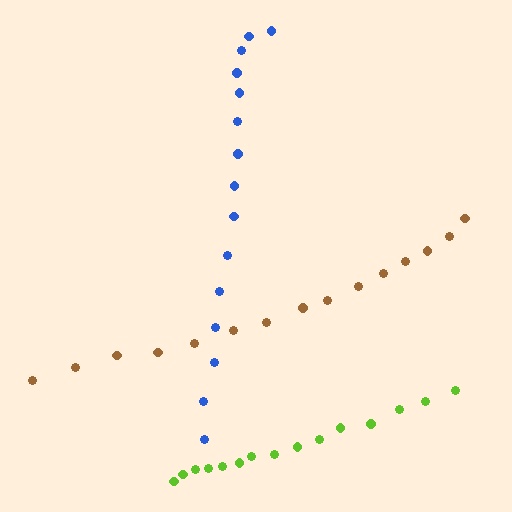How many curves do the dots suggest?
There are 3 distinct paths.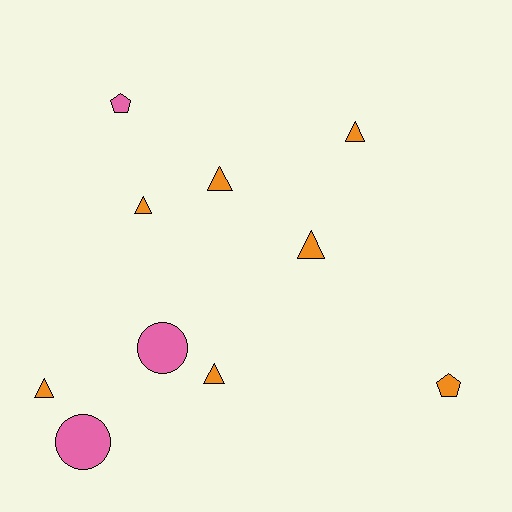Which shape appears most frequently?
Triangle, with 6 objects.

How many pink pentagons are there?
There is 1 pink pentagon.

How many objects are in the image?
There are 10 objects.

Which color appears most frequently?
Orange, with 7 objects.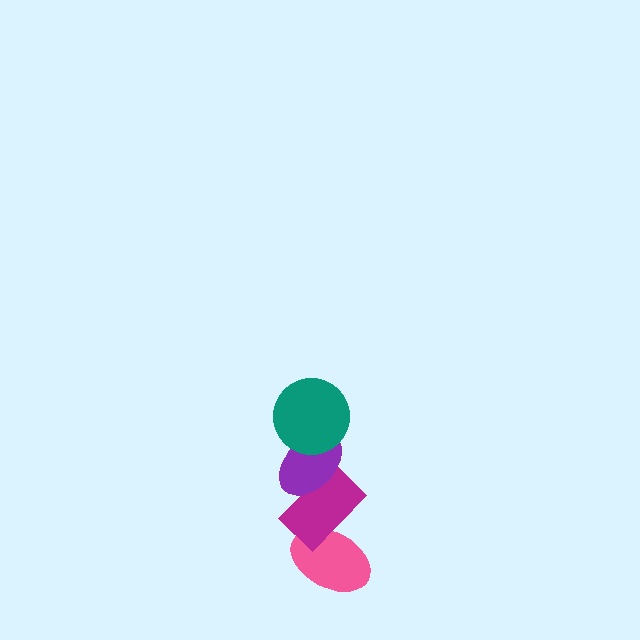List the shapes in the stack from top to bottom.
From top to bottom: the teal circle, the purple ellipse, the magenta rectangle, the pink ellipse.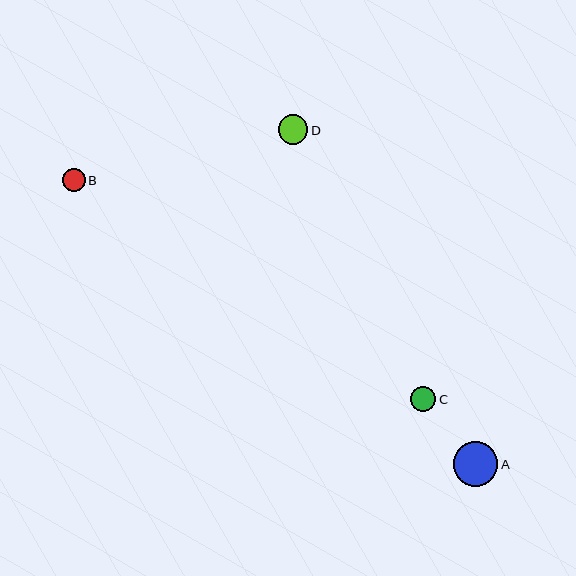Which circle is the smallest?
Circle B is the smallest with a size of approximately 23 pixels.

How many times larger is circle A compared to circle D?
Circle A is approximately 1.5 times the size of circle D.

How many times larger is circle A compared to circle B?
Circle A is approximately 1.9 times the size of circle B.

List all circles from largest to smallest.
From largest to smallest: A, D, C, B.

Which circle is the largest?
Circle A is the largest with a size of approximately 44 pixels.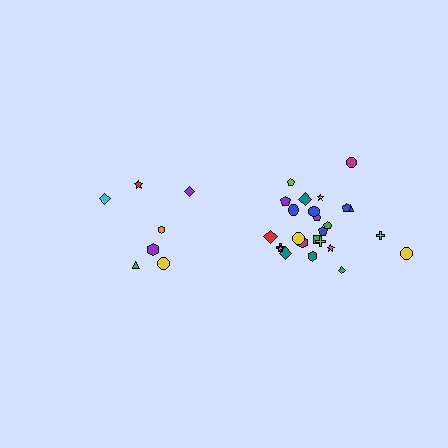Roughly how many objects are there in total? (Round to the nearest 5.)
Roughly 30 objects in total.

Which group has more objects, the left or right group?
The right group.